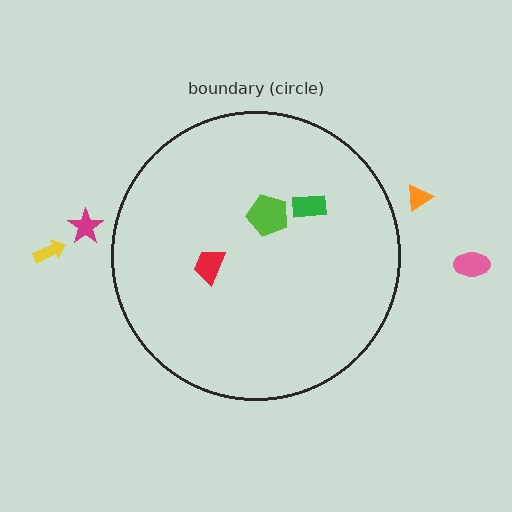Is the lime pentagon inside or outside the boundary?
Inside.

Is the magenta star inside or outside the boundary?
Outside.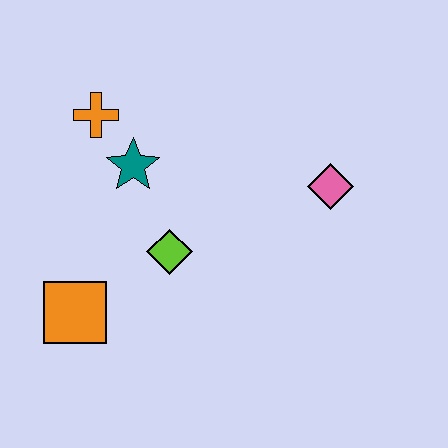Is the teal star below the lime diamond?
No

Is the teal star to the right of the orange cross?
Yes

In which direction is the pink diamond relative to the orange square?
The pink diamond is to the right of the orange square.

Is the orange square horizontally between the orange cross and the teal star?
No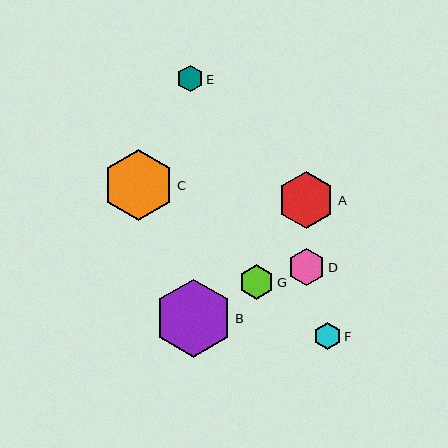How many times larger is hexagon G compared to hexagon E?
Hexagon G is approximately 1.3 times the size of hexagon E.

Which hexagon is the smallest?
Hexagon E is the smallest with a size of approximately 27 pixels.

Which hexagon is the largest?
Hexagon B is the largest with a size of approximately 78 pixels.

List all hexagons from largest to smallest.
From largest to smallest: B, C, A, D, G, F, E.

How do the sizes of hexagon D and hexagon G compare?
Hexagon D and hexagon G are approximately the same size.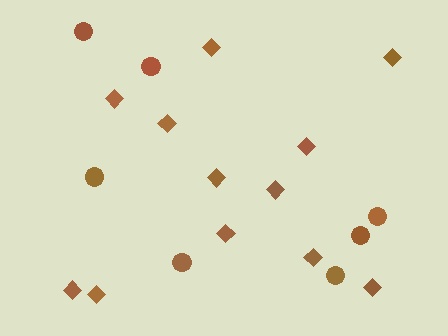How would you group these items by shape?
There are 2 groups: one group of diamonds (12) and one group of circles (7).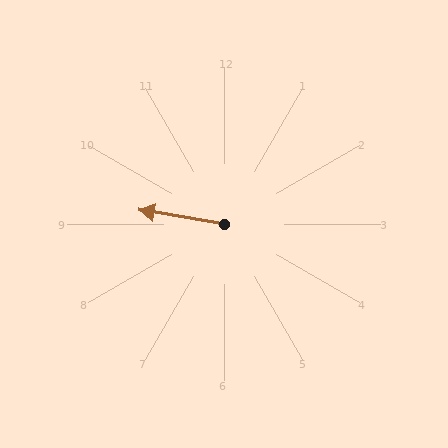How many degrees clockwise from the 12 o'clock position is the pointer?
Approximately 279 degrees.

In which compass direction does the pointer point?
West.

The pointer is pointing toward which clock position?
Roughly 9 o'clock.